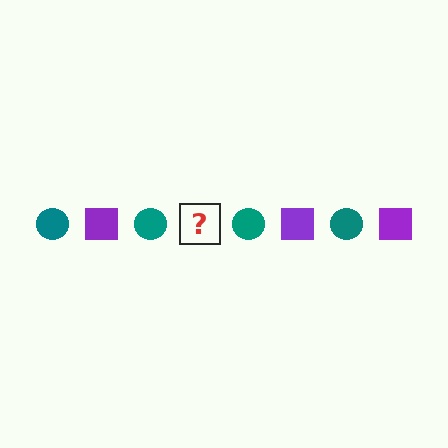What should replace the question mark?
The question mark should be replaced with a purple square.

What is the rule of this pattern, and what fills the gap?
The rule is that the pattern alternates between teal circle and purple square. The gap should be filled with a purple square.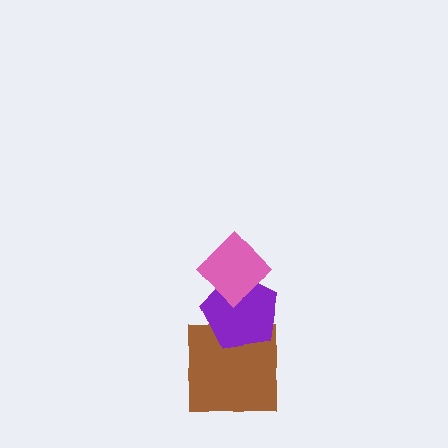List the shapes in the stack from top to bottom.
From top to bottom: the pink diamond, the purple pentagon, the brown square.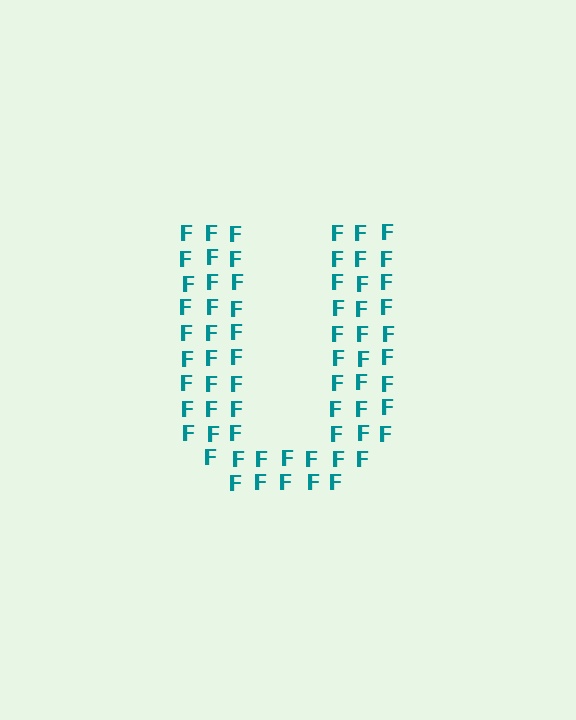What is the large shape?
The large shape is the letter U.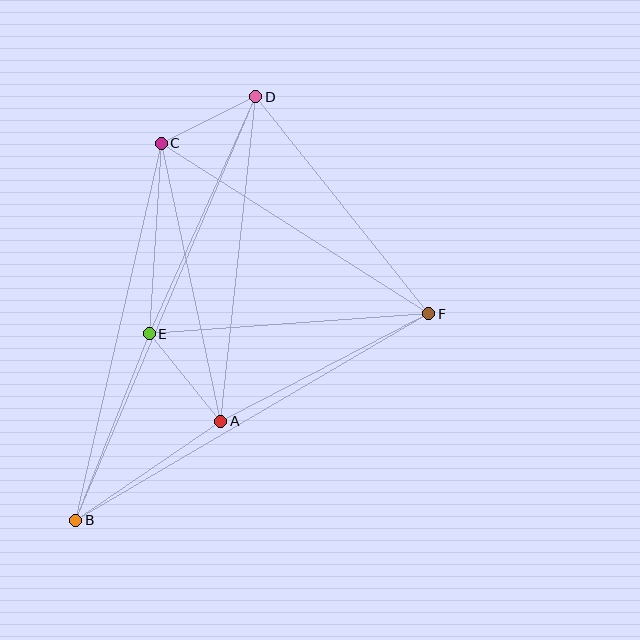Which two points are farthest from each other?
Points B and D are farthest from each other.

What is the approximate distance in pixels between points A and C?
The distance between A and C is approximately 284 pixels.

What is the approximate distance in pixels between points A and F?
The distance between A and F is approximately 234 pixels.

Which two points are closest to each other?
Points C and D are closest to each other.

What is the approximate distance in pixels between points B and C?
The distance between B and C is approximately 386 pixels.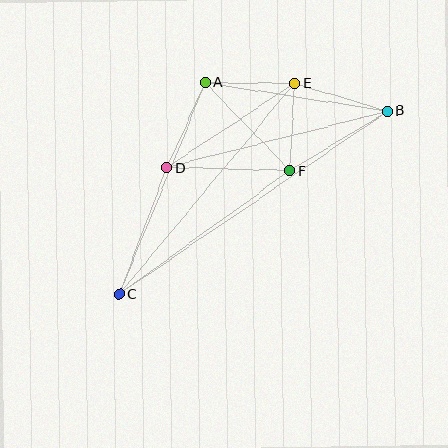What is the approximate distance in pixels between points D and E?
The distance between D and E is approximately 153 pixels.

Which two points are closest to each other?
Points E and F are closest to each other.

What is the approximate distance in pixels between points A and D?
The distance between A and D is approximately 93 pixels.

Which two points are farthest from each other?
Points B and C are farthest from each other.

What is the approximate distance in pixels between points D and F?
The distance between D and F is approximately 123 pixels.